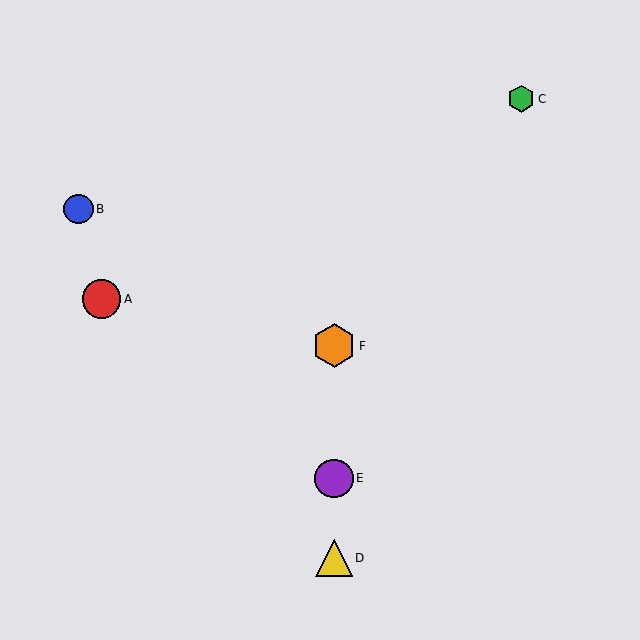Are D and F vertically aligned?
Yes, both are at x≈334.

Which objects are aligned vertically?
Objects D, E, F are aligned vertically.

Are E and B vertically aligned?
No, E is at x≈334 and B is at x≈78.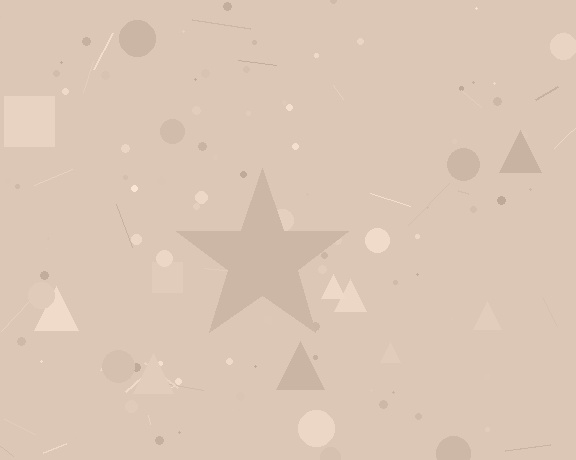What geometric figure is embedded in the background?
A star is embedded in the background.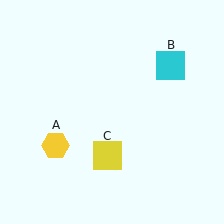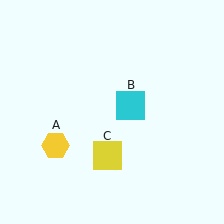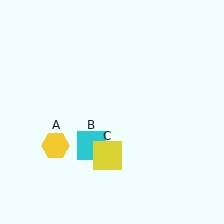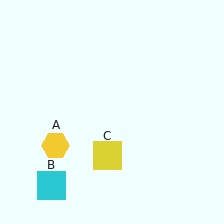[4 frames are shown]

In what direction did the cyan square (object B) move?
The cyan square (object B) moved down and to the left.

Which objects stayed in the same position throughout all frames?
Yellow hexagon (object A) and yellow square (object C) remained stationary.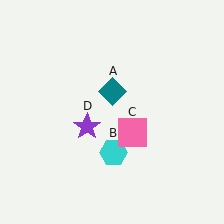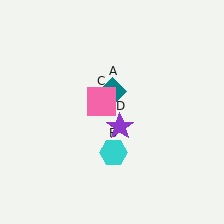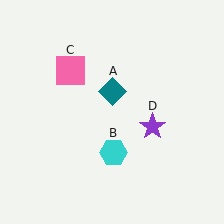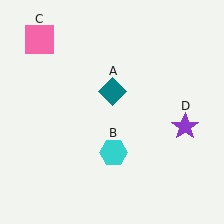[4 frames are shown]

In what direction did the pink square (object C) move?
The pink square (object C) moved up and to the left.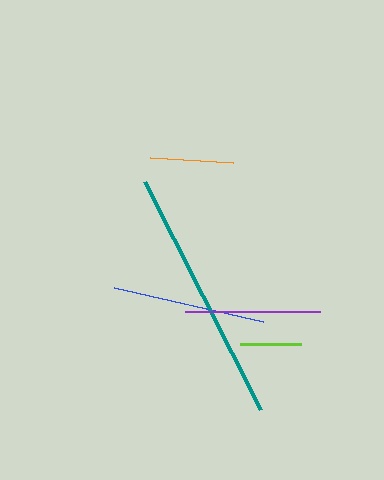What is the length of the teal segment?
The teal segment is approximately 256 pixels long.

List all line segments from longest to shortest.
From longest to shortest: teal, blue, purple, orange, lime.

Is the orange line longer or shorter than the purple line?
The purple line is longer than the orange line.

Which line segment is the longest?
The teal line is the longest at approximately 256 pixels.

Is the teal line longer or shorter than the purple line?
The teal line is longer than the purple line.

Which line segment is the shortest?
The lime line is the shortest at approximately 62 pixels.